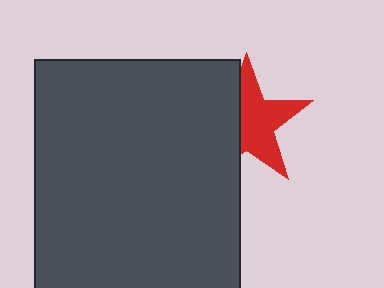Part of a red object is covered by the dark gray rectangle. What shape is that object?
It is a star.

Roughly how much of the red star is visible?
About half of it is visible (roughly 58%).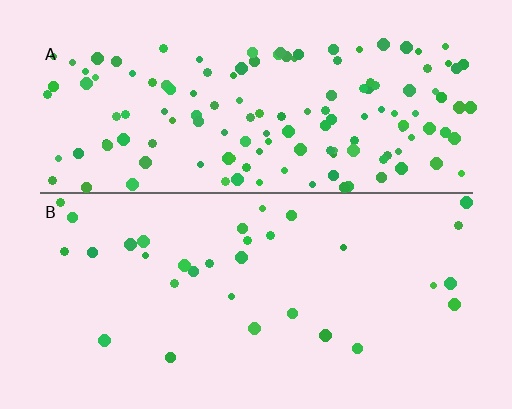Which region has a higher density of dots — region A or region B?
A (the top).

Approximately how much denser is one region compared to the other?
Approximately 4.4× — region A over region B.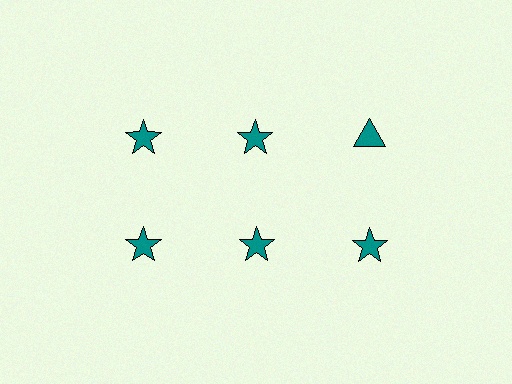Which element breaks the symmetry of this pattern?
The teal triangle in the top row, center column breaks the symmetry. All other shapes are teal stars.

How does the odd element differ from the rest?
It has a different shape: triangle instead of star.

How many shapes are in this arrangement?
There are 6 shapes arranged in a grid pattern.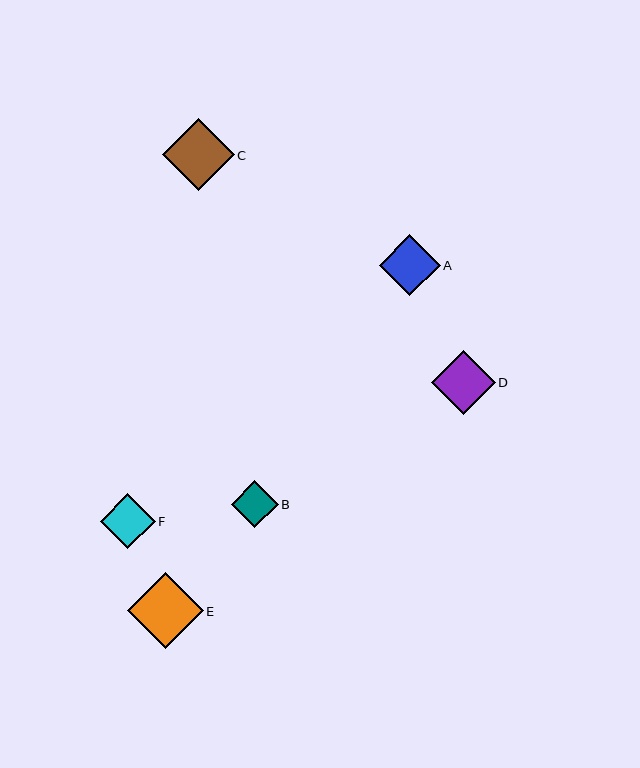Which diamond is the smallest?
Diamond B is the smallest with a size of approximately 47 pixels.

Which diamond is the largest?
Diamond E is the largest with a size of approximately 76 pixels.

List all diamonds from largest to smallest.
From largest to smallest: E, C, D, A, F, B.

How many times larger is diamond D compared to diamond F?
Diamond D is approximately 1.2 times the size of diamond F.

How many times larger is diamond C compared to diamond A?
Diamond C is approximately 1.2 times the size of diamond A.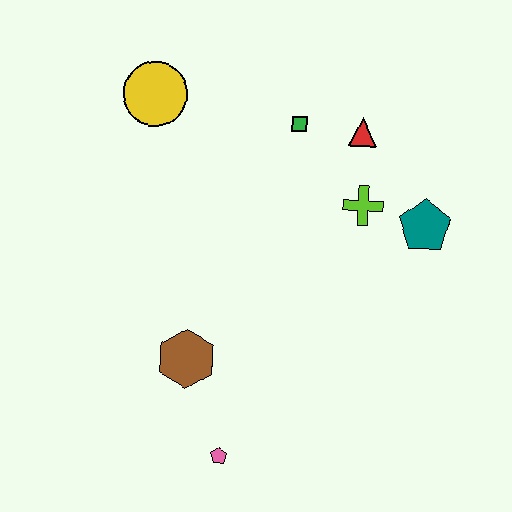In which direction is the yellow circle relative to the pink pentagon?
The yellow circle is above the pink pentagon.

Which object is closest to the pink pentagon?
The brown hexagon is closest to the pink pentagon.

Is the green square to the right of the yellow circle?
Yes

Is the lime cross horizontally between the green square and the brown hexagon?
No